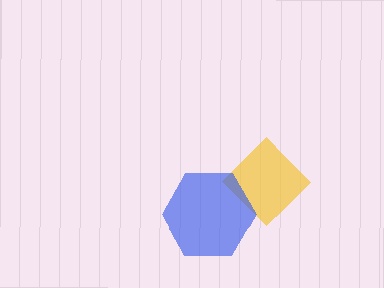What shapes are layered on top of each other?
The layered shapes are: a yellow diamond, a blue hexagon.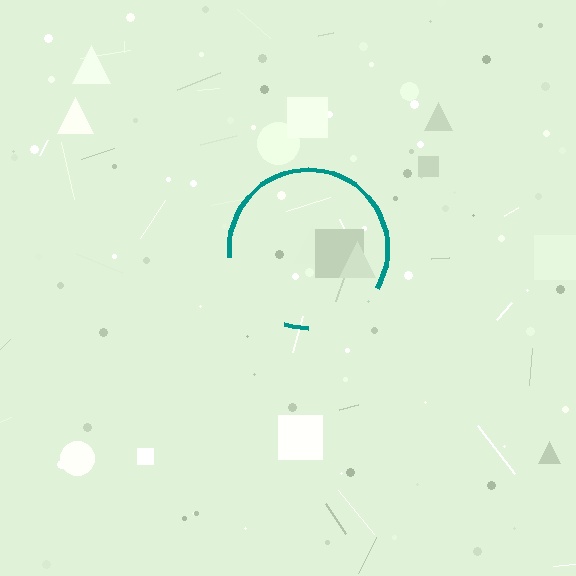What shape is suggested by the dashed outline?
The dashed outline suggests a circle.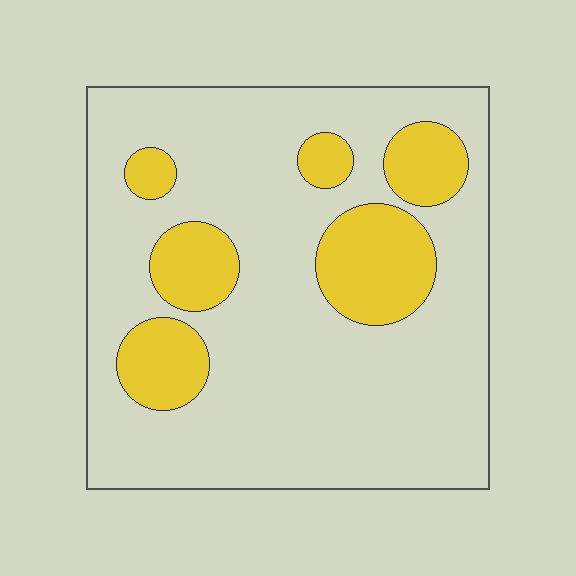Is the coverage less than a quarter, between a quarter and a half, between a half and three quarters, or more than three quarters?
Less than a quarter.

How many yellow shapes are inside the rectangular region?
6.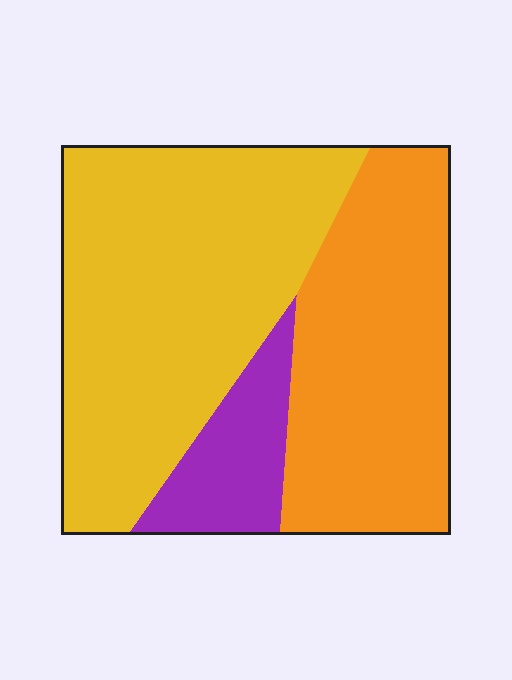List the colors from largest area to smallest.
From largest to smallest: yellow, orange, purple.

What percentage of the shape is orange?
Orange takes up about three eighths (3/8) of the shape.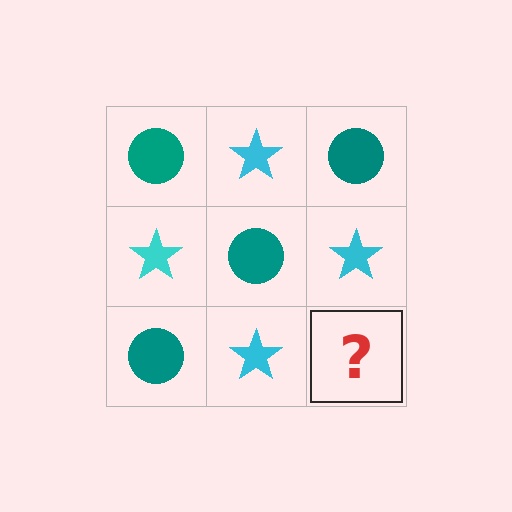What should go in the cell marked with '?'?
The missing cell should contain a teal circle.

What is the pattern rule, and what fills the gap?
The rule is that it alternates teal circle and cyan star in a checkerboard pattern. The gap should be filled with a teal circle.